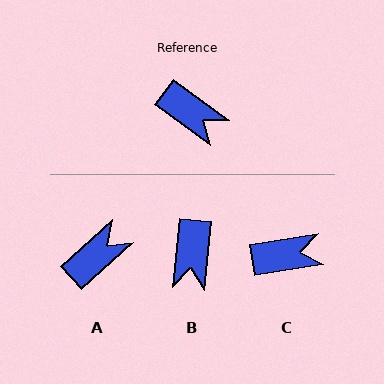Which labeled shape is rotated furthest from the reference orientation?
A, about 79 degrees away.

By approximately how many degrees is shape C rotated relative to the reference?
Approximately 46 degrees counter-clockwise.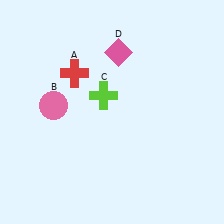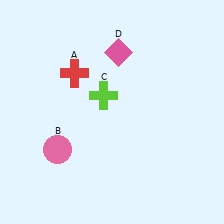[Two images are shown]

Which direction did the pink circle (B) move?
The pink circle (B) moved down.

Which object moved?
The pink circle (B) moved down.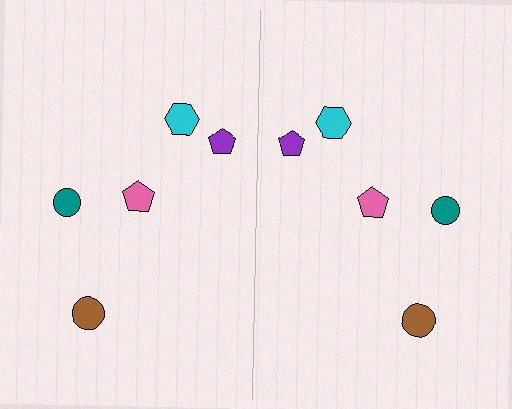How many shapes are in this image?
There are 10 shapes in this image.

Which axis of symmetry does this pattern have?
The pattern has a vertical axis of symmetry running through the center of the image.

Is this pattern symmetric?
Yes, this pattern has bilateral (reflection) symmetry.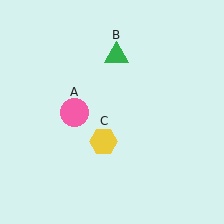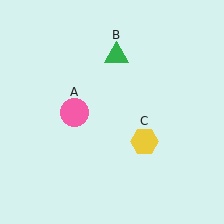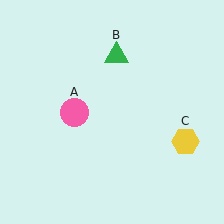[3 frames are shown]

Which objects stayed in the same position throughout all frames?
Pink circle (object A) and green triangle (object B) remained stationary.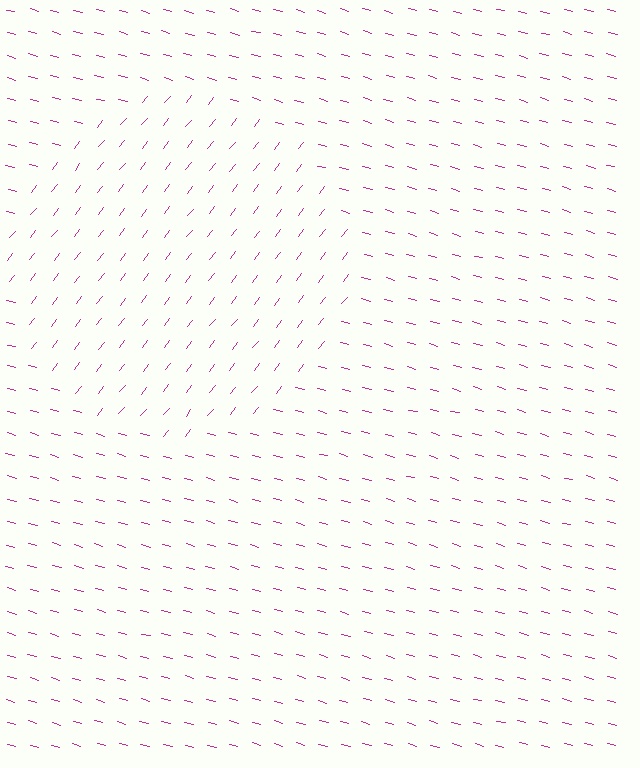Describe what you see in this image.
The image is filled with small magenta line segments. A circle region in the image has lines oriented differently from the surrounding lines, creating a visible texture boundary.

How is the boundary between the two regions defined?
The boundary is defined purely by a change in line orientation (approximately 67 degrees difference). All lines are the same color and thickness.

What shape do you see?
I see a circle.